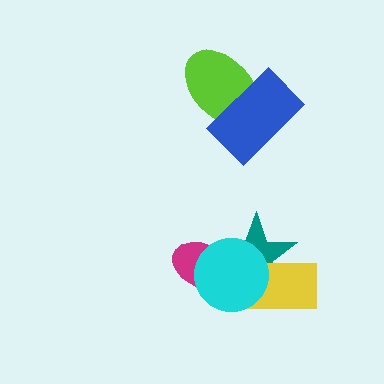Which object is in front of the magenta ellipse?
The cyan circle is in front of the magenta ellipse.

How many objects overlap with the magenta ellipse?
2 objects overlap with the magenta ellipse.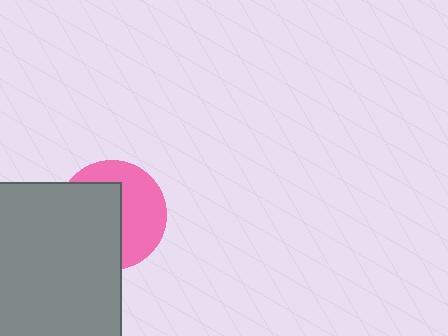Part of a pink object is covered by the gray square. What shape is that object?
It is a circle.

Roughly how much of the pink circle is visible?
About half of it is visible (roughly 48%).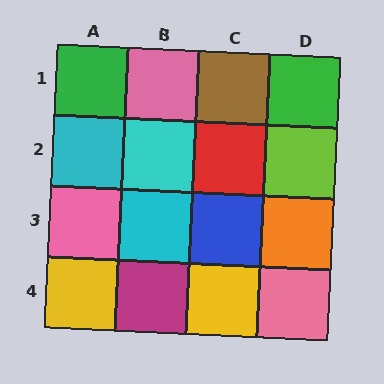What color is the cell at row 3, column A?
Pink.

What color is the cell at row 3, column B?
Cyan.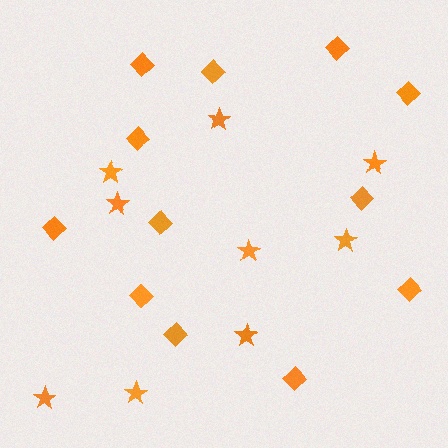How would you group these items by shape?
There are 2 groups: one group of stars (9) and one group of diamonds (12).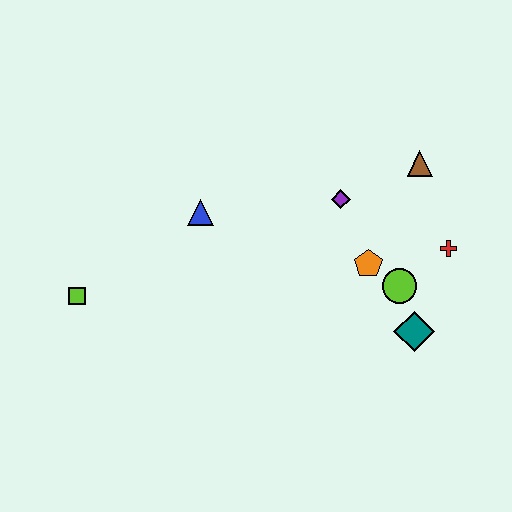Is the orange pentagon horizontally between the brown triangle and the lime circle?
No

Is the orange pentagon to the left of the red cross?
Yes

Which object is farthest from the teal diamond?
The lime square is farthest from the teal diamond.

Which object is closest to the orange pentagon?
The lime circle is closest to the orange pentagon.